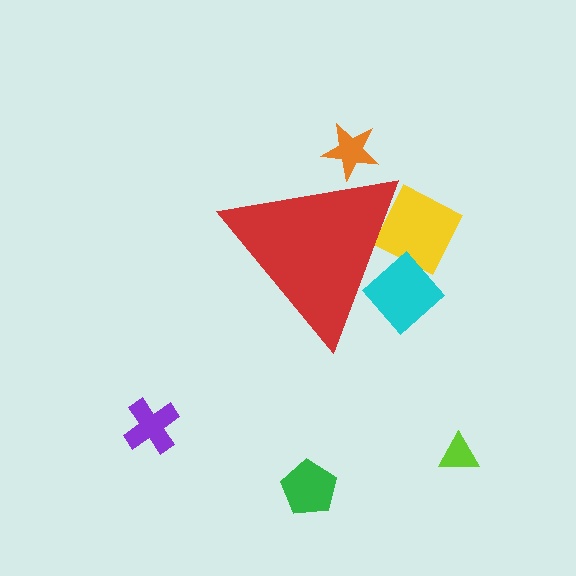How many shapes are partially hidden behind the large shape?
3 shapes are partially hidden.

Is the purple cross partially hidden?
No, the purple cross is fully visible.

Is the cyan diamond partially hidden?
Yes, the cyan diamond is partially hidden behind the red triangle.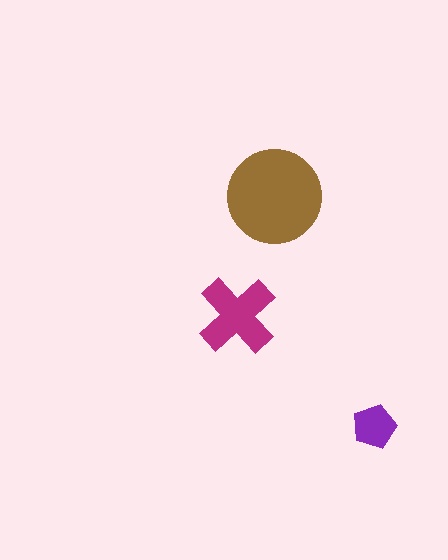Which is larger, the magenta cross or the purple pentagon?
The magenta cross.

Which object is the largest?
The brown circle.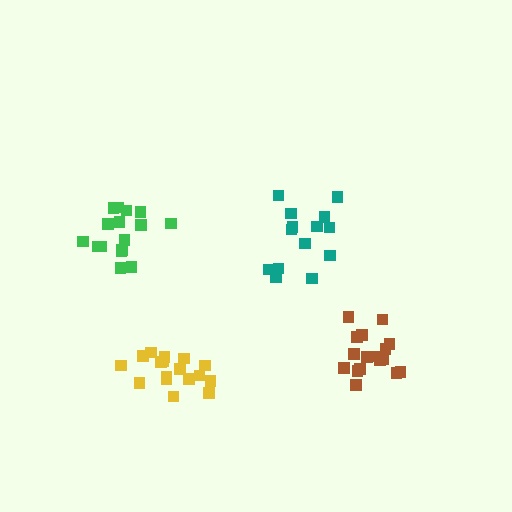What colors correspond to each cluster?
The clusters are colored: brown, yellow, green, teal.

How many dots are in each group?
Group 1: 17 dots, Group 2: 17 dots, Group 3: 16 dots, Group 4: 14 dots (64 total).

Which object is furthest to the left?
The green cluster is leftmost.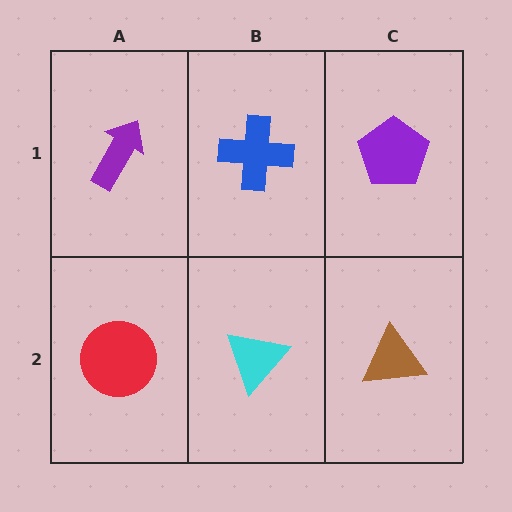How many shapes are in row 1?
3 shapes.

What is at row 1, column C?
A purple pentagon.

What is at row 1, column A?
A purple arrow.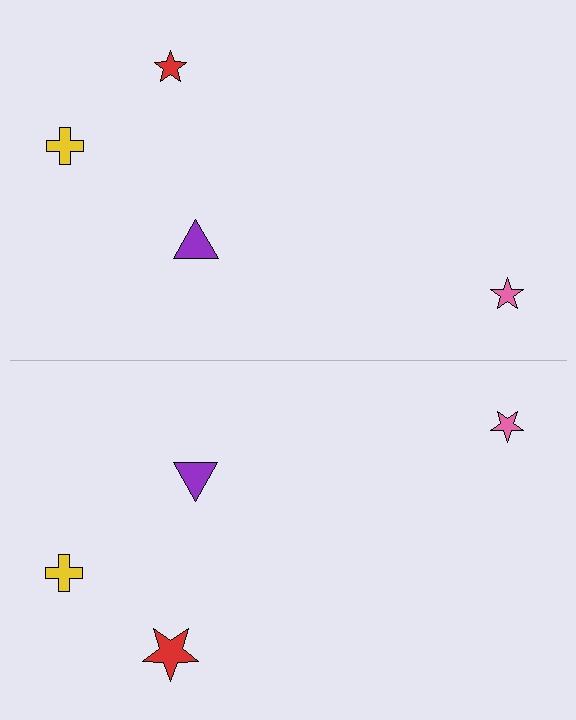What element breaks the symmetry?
The red star on the bottom side has a different size than its mirror counterpart.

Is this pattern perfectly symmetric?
No, the pattern is not perfectly symmetric. The red star on the bottom side has a different size than its mirror counterpart.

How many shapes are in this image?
There are 8 shapes in this image.